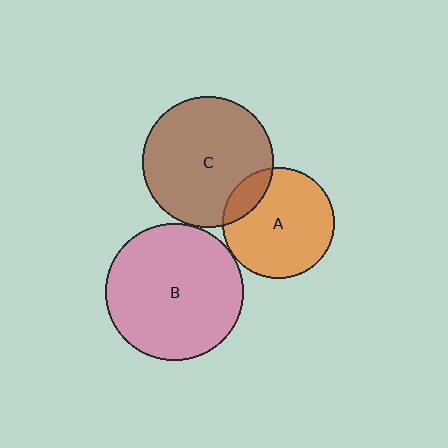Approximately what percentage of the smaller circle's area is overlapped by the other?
Approximately 15%.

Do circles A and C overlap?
Yes.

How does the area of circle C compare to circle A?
Approximately 1.4 times.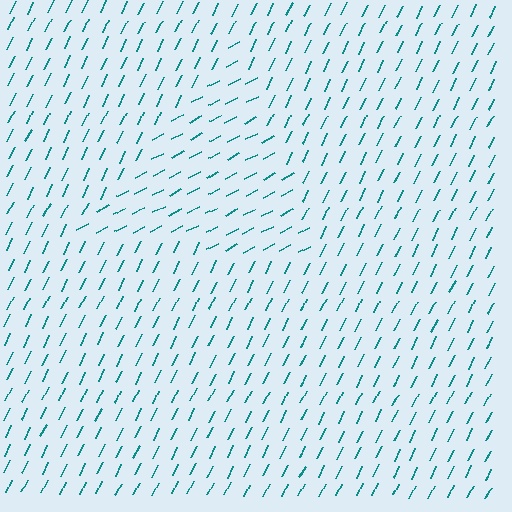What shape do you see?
I see a triangle.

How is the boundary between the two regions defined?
The boundary is defined purely by a change in line orientation (approximately 36 degrees difference). All lines are the same color and thickness.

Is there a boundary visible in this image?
Yes, there is a texture boundary formed by a change in line orientation.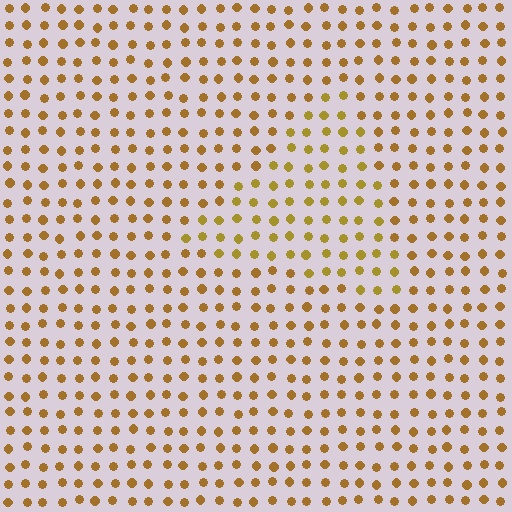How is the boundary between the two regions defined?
The boundary is defined purely by a slight shift in hue (about 16 degrees). Spacing, size, and orientation are identical on both sides.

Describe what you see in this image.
The image is filled with small brown elements in a uniform arrangement. A triangle-shaped region is visible where the elements are tinted to a slightly different hue, forming a subtle color boundary.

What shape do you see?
I see a triangle.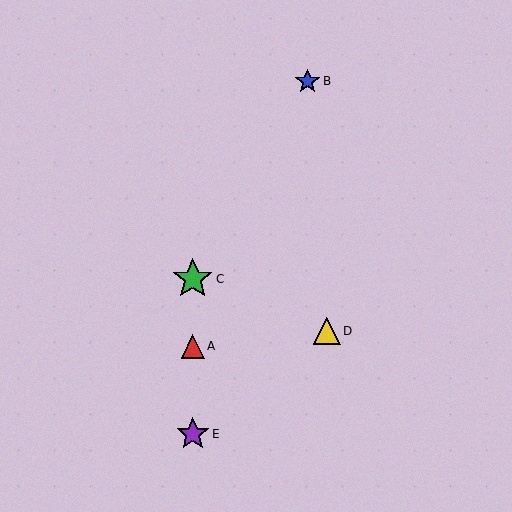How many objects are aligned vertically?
3 objects (A, C, E) are aligned vertically.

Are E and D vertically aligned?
No, E is at x≈193 and D is at x≈327.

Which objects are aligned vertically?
Objects A, C, E are aligned vertically.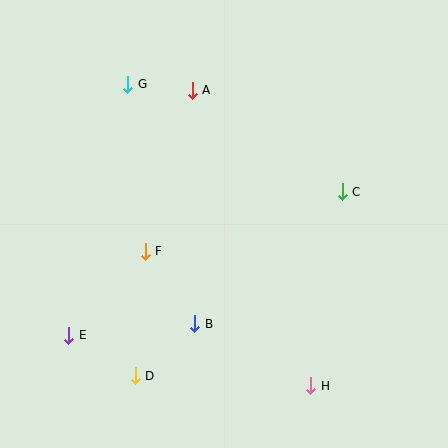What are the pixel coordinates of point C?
Point C is at (342, 192).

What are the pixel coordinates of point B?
Point B is at (195, 324).